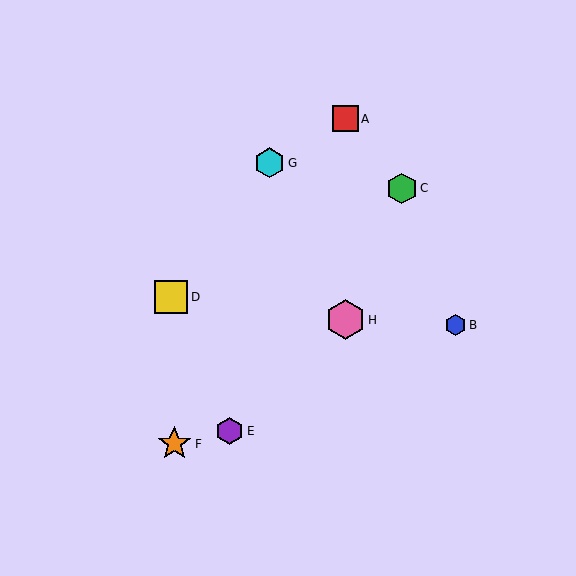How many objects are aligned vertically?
2 objects (A, H) are aligned vertically.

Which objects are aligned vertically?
Objects A, H are aligned vertically.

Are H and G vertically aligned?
No, H is at x≈345 and G is at x≈270.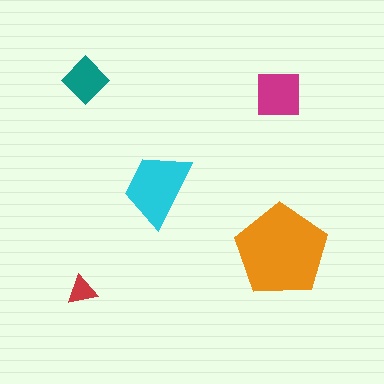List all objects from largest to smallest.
The orange pentagon, the cyan trapezoid, the magenta square, the teal diamond, the red triangle.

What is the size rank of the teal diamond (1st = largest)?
4th.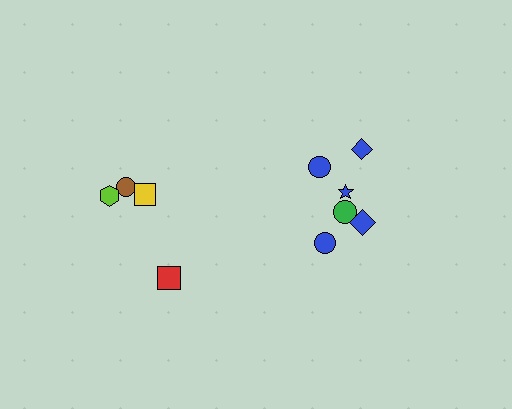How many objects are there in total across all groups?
There are 10 objects.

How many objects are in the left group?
There are 4 objects.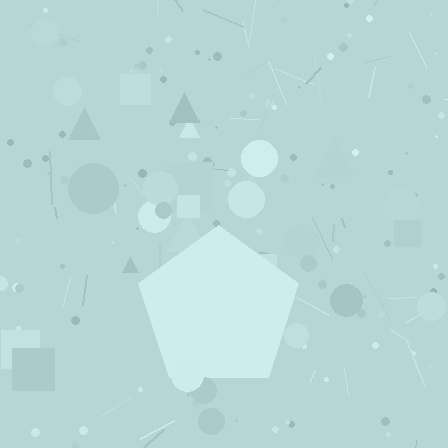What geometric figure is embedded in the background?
A pentagon is embedded in the background.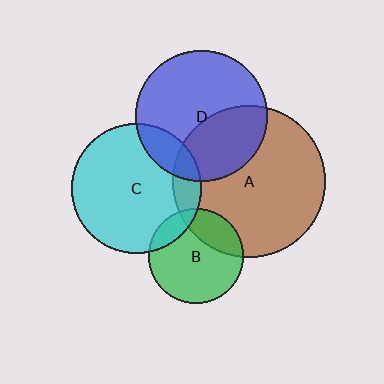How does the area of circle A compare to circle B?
Approximately 2.6 times.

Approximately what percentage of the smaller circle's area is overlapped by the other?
Approximately 35%.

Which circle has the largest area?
Circle A (brown).